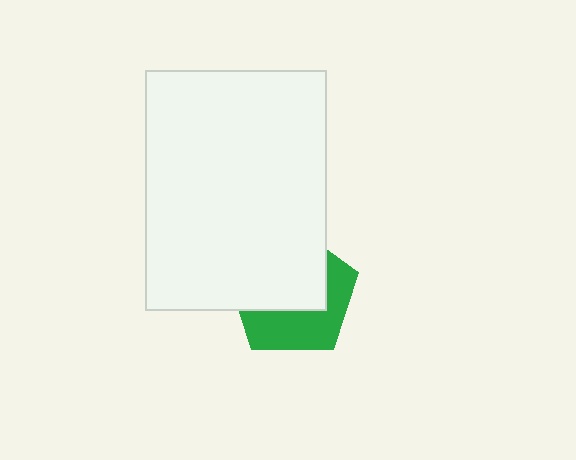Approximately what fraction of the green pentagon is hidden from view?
Roughly 57% of the green pentagon is hidden behind the white rectangle.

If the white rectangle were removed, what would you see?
You would see the complete green pentagon.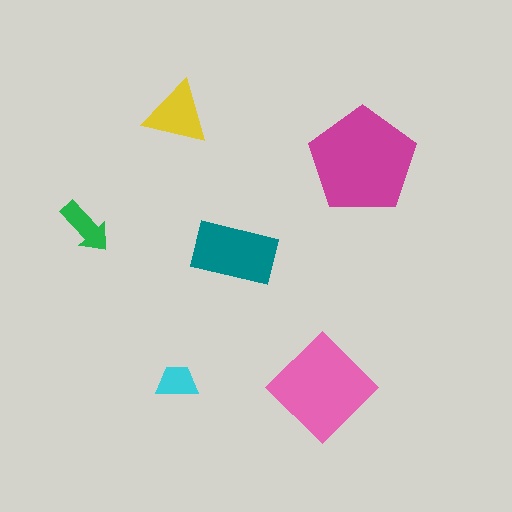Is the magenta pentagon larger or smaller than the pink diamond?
Larger.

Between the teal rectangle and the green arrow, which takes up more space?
The teal rectangle.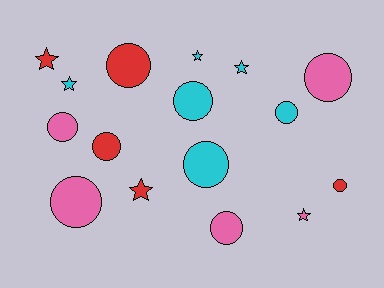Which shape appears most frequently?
Circle, with 10 objects.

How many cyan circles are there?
There are 3 cyan circles.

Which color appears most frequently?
Cyan, with 6 objects.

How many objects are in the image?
There are 16 objects.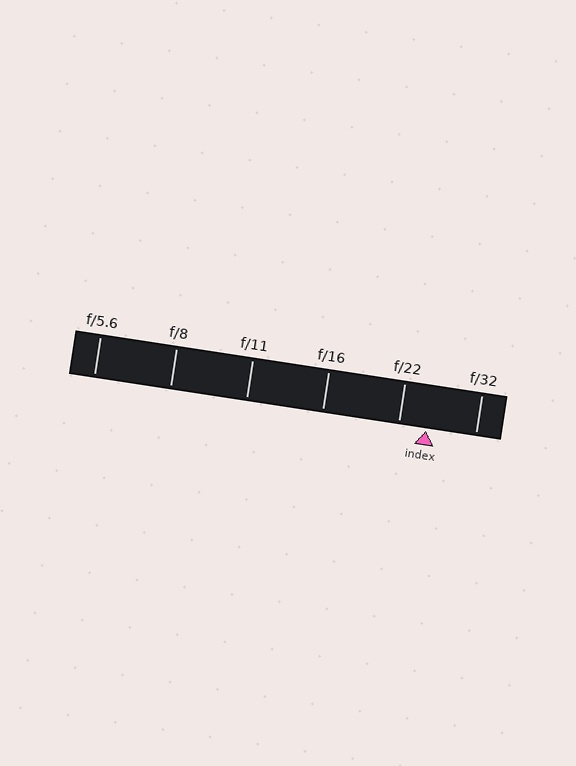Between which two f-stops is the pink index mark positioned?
The index mark is between f/22 and f/32.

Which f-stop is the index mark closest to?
The index mark is closest to f/22.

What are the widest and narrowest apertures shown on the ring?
The widest aperture shown is f/5.6 and the narrowest is f/32.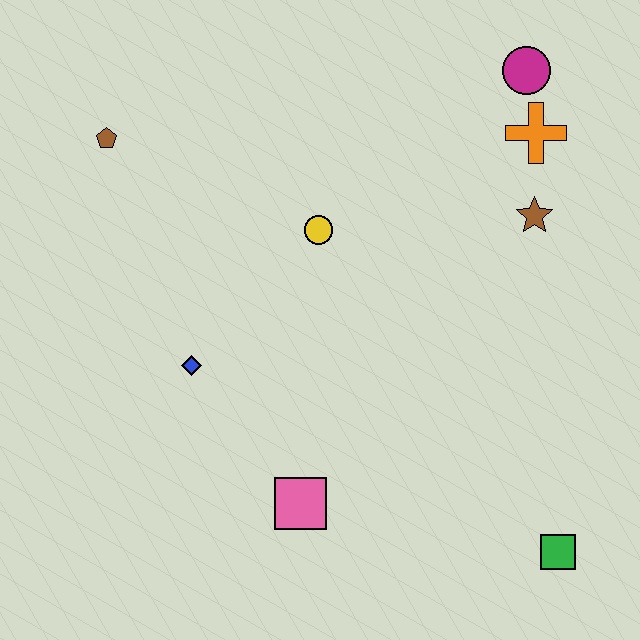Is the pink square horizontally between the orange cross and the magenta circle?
No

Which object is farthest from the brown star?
The brown pentagon is farthest from the brown star.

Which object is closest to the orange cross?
The magenta circle is closest to the orange cross.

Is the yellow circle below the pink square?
No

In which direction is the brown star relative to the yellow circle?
The brown star is to the right of the yellow circle.